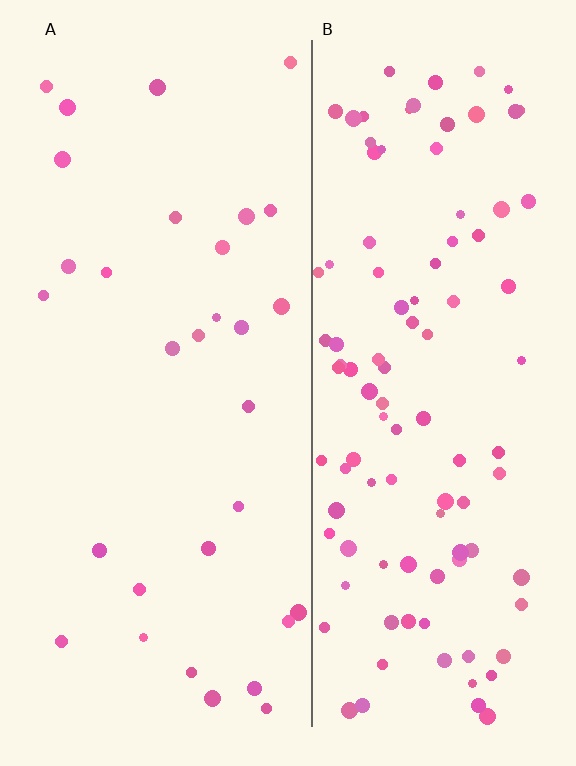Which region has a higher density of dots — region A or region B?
B (the right).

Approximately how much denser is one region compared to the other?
Approximately 3.4× — region B over region A.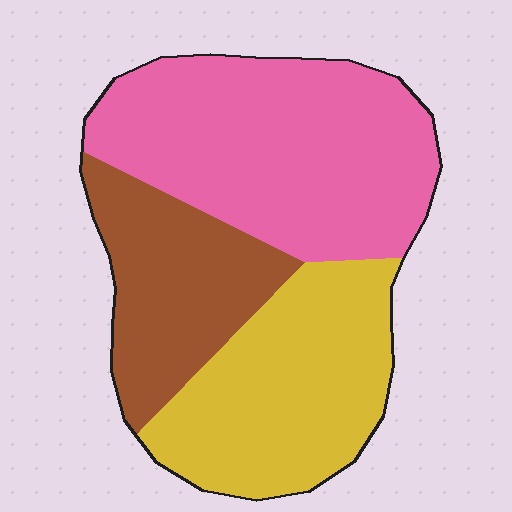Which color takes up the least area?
Brown, at roughly 25%.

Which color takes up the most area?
Pink, at roughly 45%.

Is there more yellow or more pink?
Pink.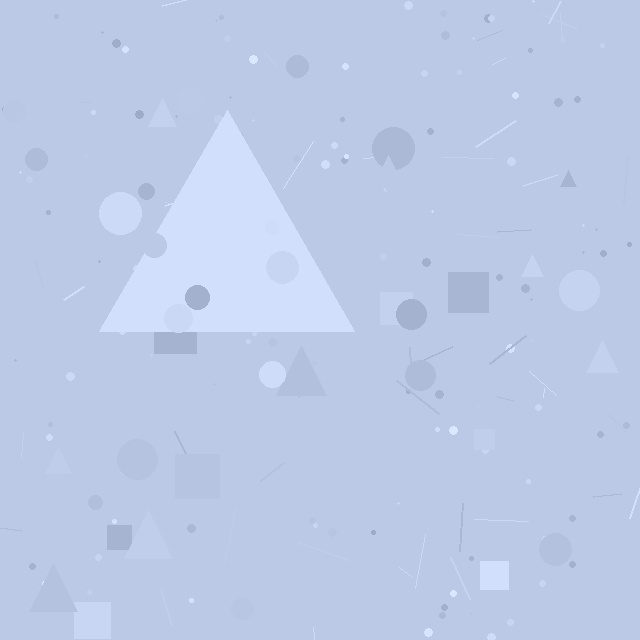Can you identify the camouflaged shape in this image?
The camouflaged shape is a triangle.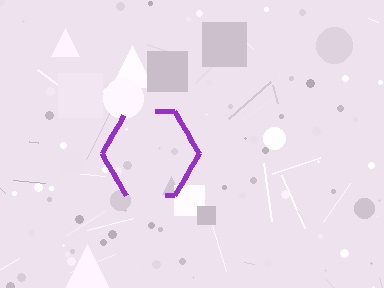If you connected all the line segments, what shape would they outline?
They would outline a hexagon.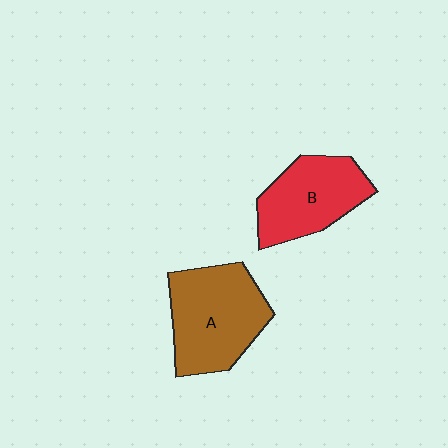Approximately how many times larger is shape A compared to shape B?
Approximately 1.2 times.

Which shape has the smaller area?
Shape B (red).